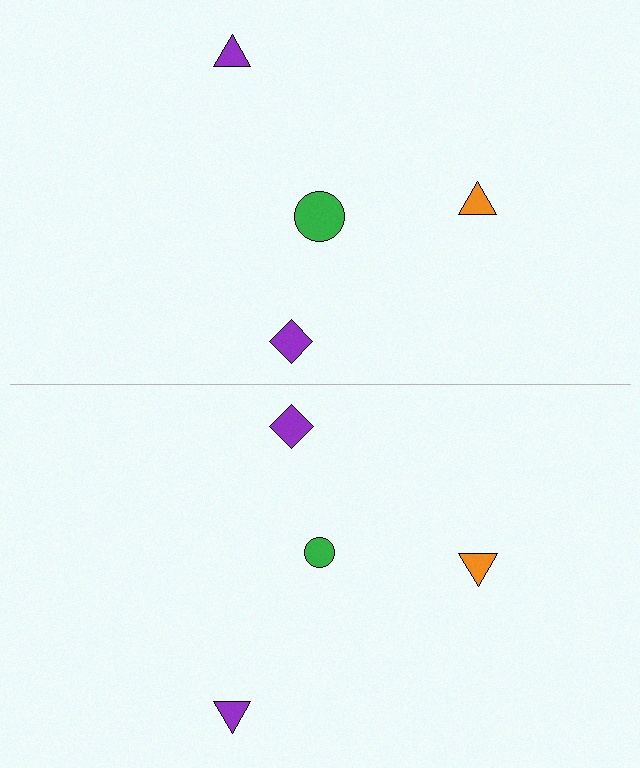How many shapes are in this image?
There are 8 shapes in this image.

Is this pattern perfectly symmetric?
No, the pattern is not perfectly symmetric. The green circle on the bottom side has a different size than its mirror counterpart.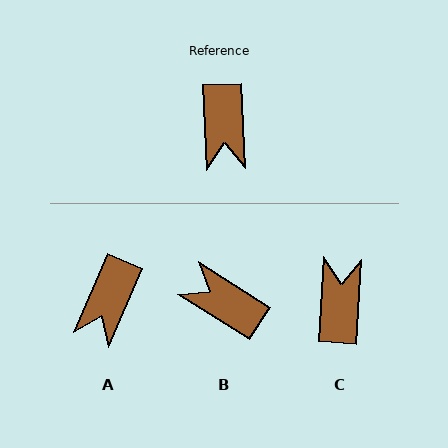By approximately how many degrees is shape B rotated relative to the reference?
Approximately 125 degrees clockwise.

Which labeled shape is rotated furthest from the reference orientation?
C, about 174 degrees away.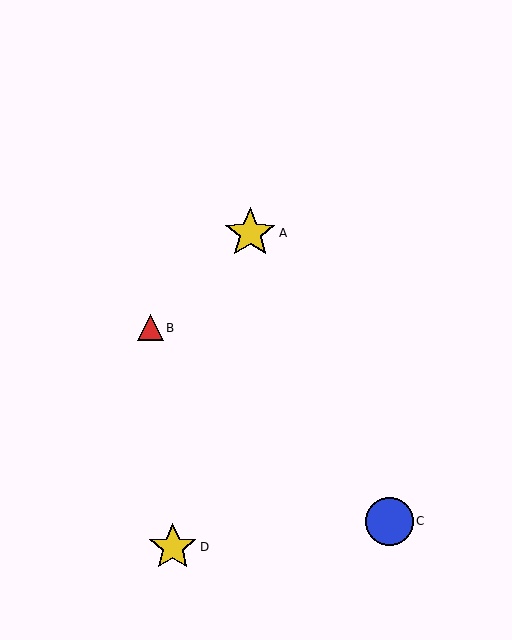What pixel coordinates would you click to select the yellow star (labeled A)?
Click at (250, 233) to select the yellow star A.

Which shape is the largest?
The yellow star (labeled A) is the largest.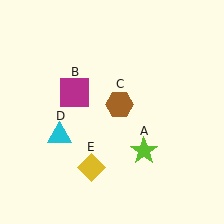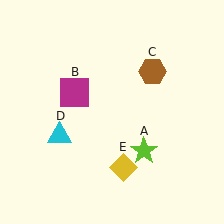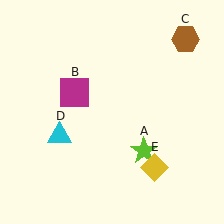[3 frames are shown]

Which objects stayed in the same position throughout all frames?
Lime star (object A) and magenta square (object B) and cyan triangle (object D) remained stationary.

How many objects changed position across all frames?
2 objects changed position: brown hexagon (object C), yellow diamond (object E).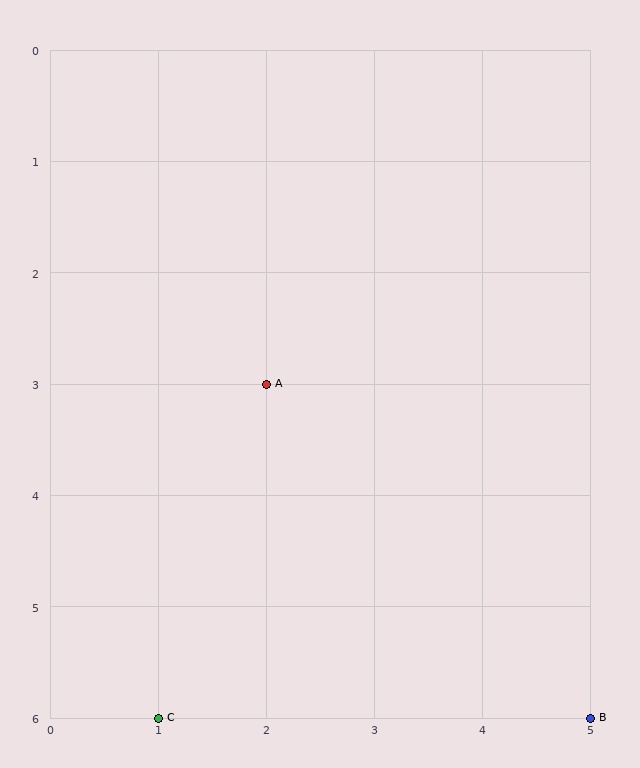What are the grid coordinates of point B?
Point B is at grid coordinates (5, 6).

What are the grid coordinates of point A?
Point A is at grid coordinates (2, 3).